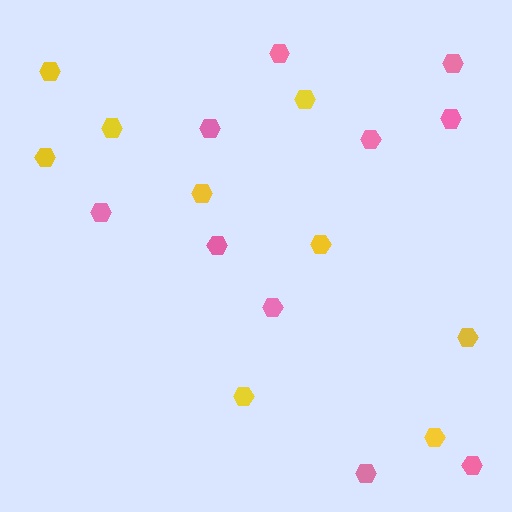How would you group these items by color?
There are 2 groups: one group of yellow hexagons (9) and one group of pink hexagons (10).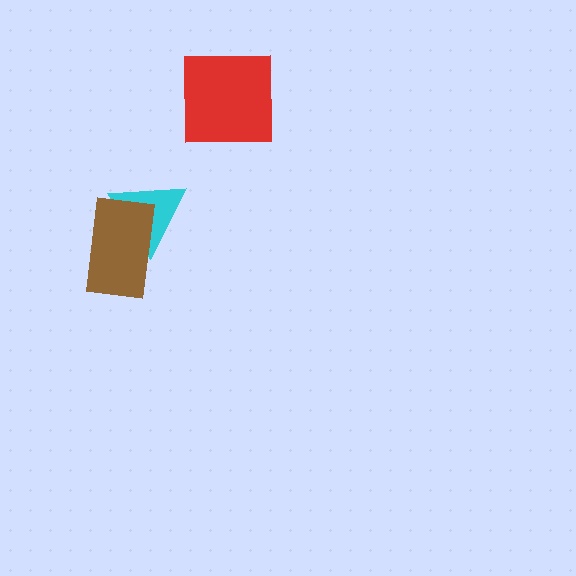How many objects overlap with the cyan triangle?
1 object overlaps with the cyan triangle.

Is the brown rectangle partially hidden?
No, no other shape covers it.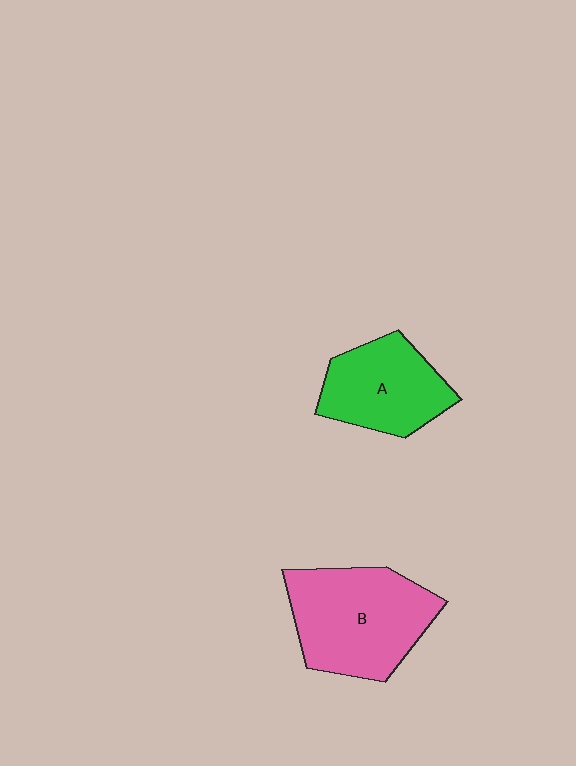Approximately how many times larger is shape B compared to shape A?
Approximately 1.4 times.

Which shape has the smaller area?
Shape A (green).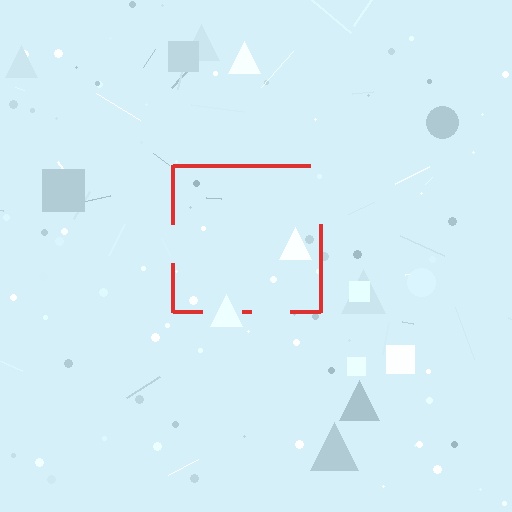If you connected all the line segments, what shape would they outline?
They would outline a square.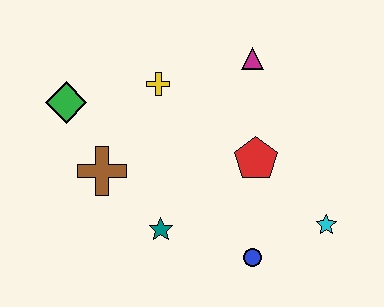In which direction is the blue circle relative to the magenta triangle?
The blue circle is below the magenta triangle.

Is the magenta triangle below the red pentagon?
No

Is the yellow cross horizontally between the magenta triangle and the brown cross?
Yes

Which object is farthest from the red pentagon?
The green diamond is farthest from the red pentagon.